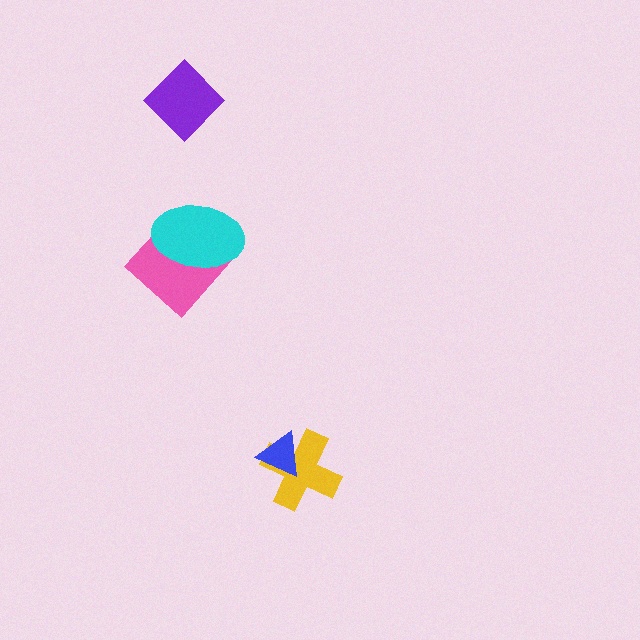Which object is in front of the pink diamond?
The cyan ellipse is in front of the pink diamond.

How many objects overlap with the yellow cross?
1 object overlaps with the yellow cross.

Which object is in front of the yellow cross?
The blue triangle is in front of the yellow cross.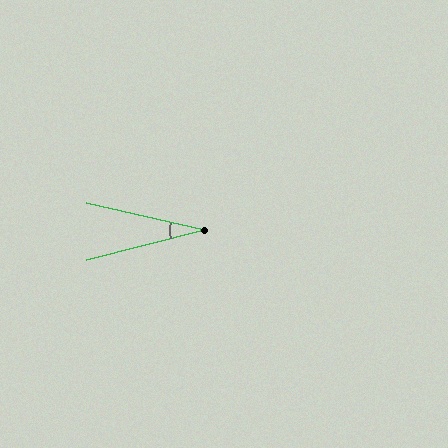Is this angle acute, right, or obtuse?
It is acute.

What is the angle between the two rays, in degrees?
Approximately 27 degrees.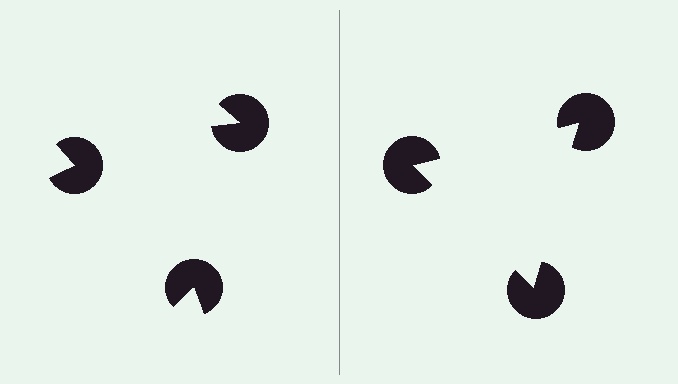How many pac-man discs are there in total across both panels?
6 — 3 on each side.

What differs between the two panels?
The pac-man discs are positioned identically on both sides; only the wedge orientations differ. On the right they align to a triangle; on the left they are misaligned.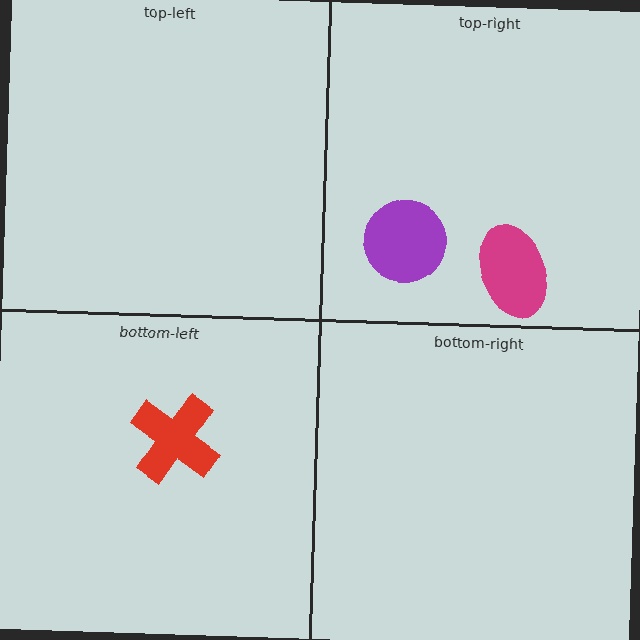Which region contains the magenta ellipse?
The top-right region.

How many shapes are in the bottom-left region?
1.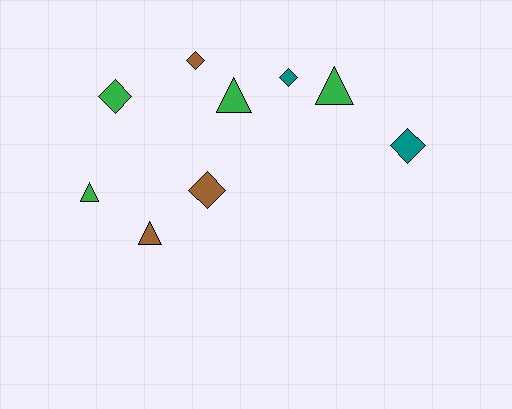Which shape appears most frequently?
Diamond, with 5 objects.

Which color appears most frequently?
Green, with 4 objects.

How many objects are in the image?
There are 9 objects.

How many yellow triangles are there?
There are no yellow triangles.